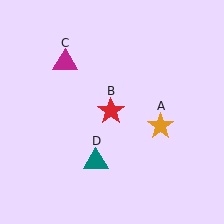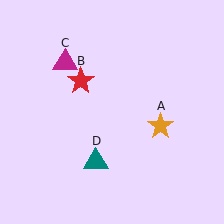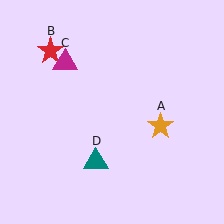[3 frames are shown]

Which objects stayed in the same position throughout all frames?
Orange star (object A) and magenta triangle (object C) and teal triangle (object D) remained stationary.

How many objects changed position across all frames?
1 object changed position: red star (object B).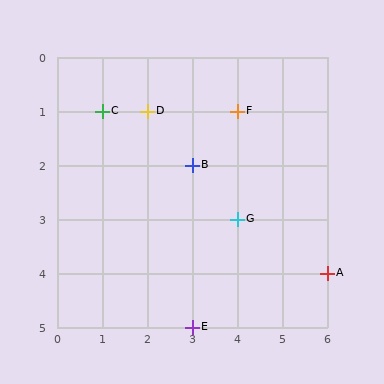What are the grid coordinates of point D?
Point D is at grid coordinates (2, 1).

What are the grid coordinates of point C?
Point C is at grid coordinates (1, 1).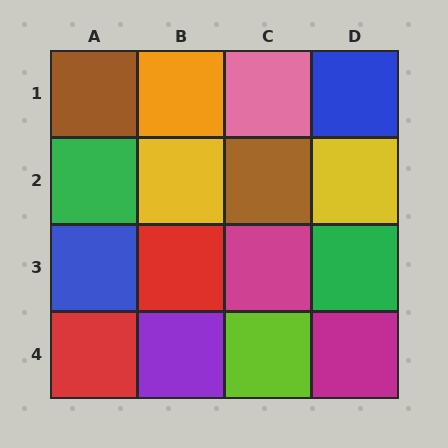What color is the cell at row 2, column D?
Yellow.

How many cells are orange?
1 cell is orange.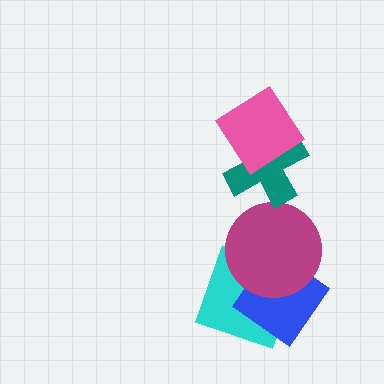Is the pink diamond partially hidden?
No, no other shape covers it.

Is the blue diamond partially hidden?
Yes, it is partially covered by another shape.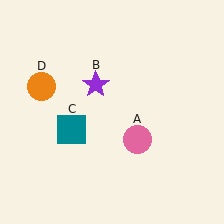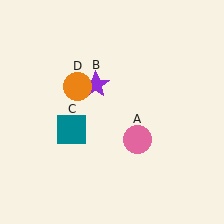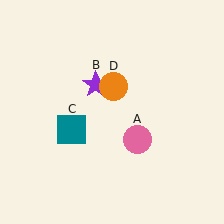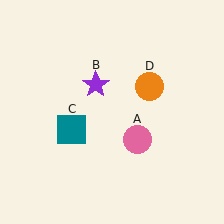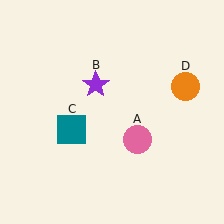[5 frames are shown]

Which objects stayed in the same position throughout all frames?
Pink circle (object A) and purple star (object B) and teal square (object C) remained stationary.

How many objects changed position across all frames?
1 object changed position: orange circle (object D).